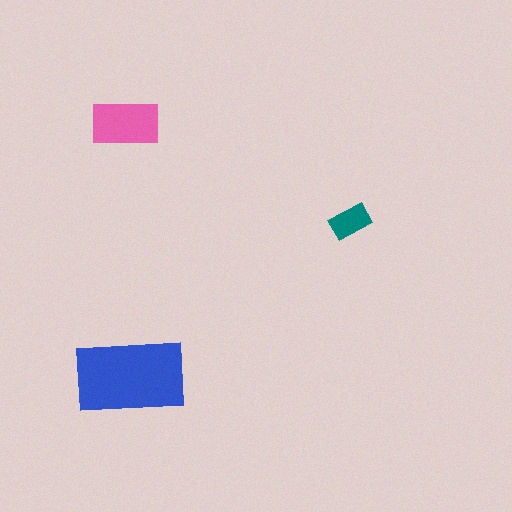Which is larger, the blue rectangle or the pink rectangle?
The blue one.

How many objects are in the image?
There are 3 objects in the image.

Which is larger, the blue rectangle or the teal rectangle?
The blue one.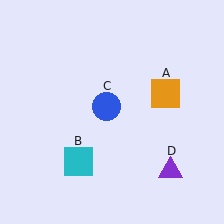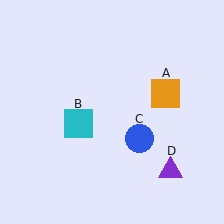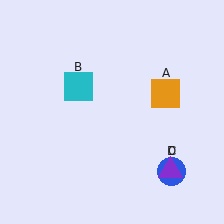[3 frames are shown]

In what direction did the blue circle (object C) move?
The blue circle (object C) moved down and to the right.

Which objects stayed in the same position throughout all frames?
Orange square (object A) and purple triangle (object D) remained stationary.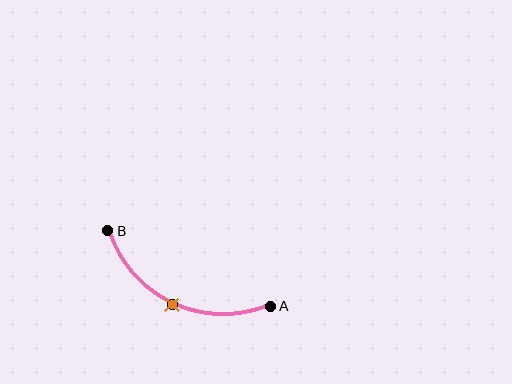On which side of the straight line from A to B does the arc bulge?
The arc bulges below the straight line connecting A and B.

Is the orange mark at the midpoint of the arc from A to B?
Yes. The orange mark lies on the arc at equal arc-length from both A and B — it is the arc midpoint.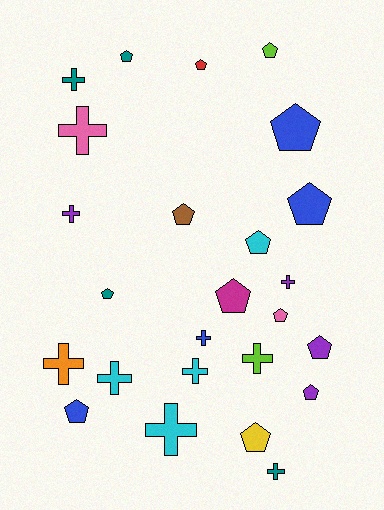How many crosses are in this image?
There are 11 crosses.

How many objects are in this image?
There are 25 objects.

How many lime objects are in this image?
There are 2 lime objects.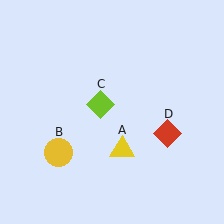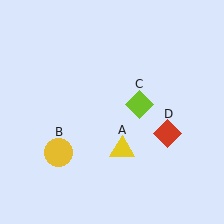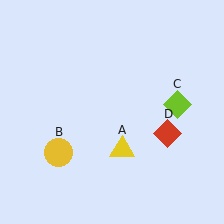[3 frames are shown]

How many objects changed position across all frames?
1 object changed position: lime diamond (object C).